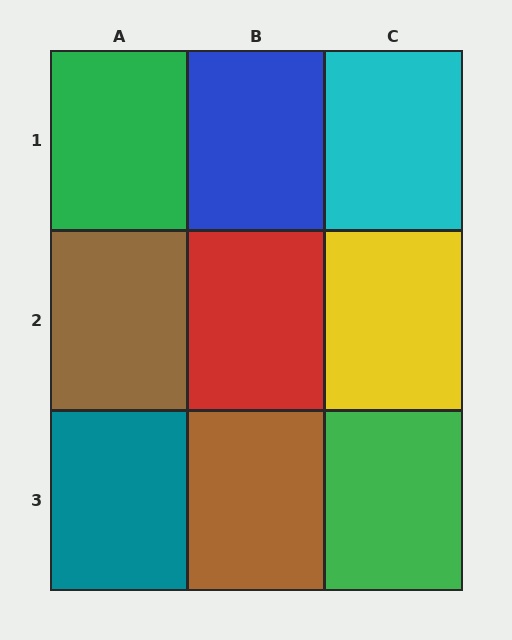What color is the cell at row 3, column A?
Teal.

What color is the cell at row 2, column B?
Red.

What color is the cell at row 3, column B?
Brown.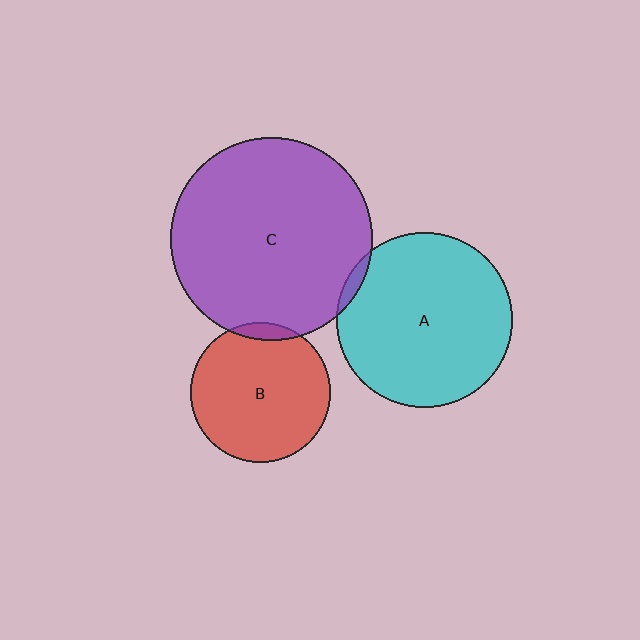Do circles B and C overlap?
Yes.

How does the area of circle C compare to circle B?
Approximately 2.1 times.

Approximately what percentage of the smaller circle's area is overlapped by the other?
Approximately 5%.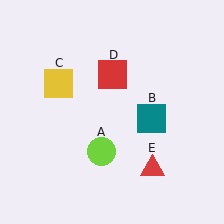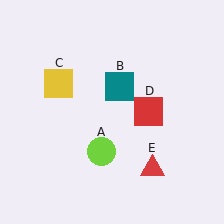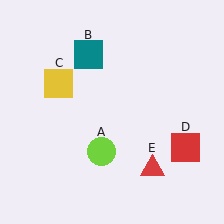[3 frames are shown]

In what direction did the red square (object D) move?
The red square (object D) moved down and to the right.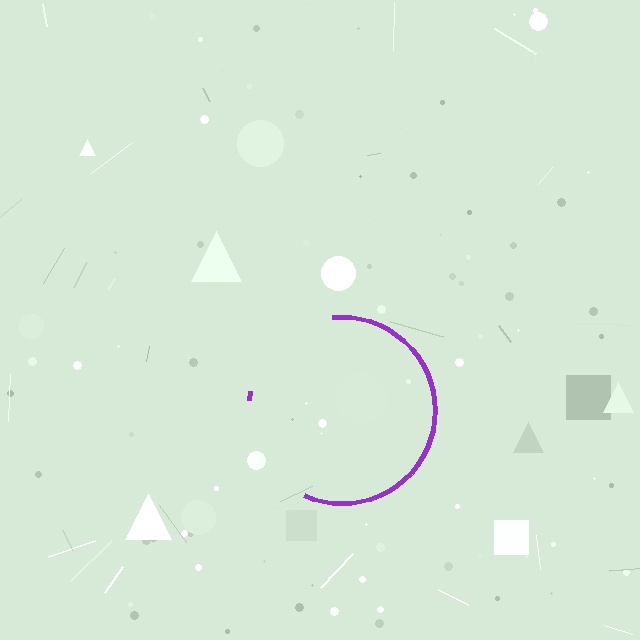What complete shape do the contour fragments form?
The contour fragments form a circle.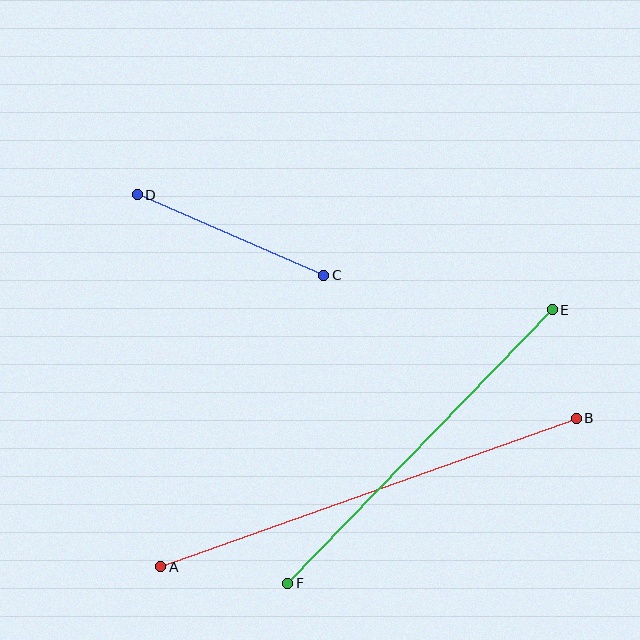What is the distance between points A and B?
The distance is approximately 441 pixels.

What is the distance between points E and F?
The distance is approximately 380 pixels.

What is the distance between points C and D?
The distance is approximately 203 pixels.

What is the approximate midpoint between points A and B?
The midpoint is at approximately (369, 493) pixels.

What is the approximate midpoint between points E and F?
The midpoint is at approximately (420, 447) pixels.